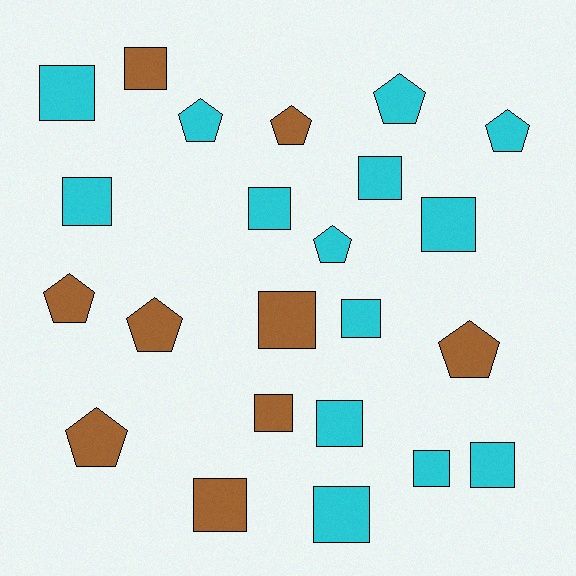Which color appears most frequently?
Cyan, with 14 objects.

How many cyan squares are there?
There are 10 cyan squares.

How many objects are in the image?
There are 23 objects.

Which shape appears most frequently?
Square, with 14 objects.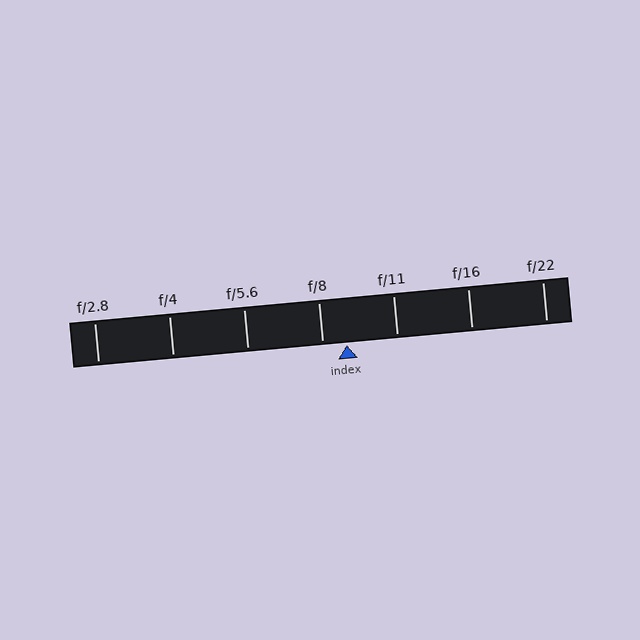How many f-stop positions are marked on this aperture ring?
There are 7 f-stop positions marked.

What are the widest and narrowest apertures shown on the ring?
The widest aperture shown is f/2.8 and the narrowest is f/22.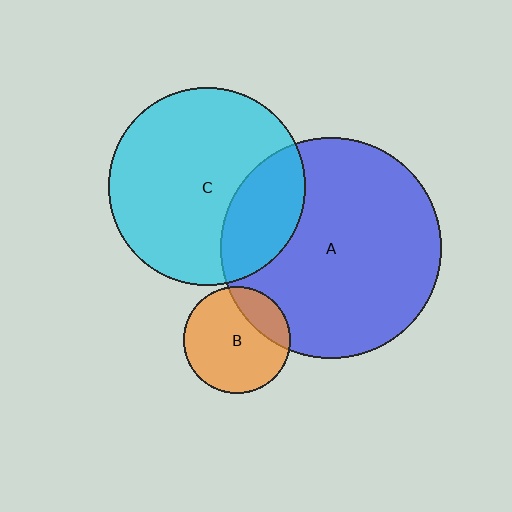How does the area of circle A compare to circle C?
Approximately 1.2 times.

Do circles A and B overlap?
Yes.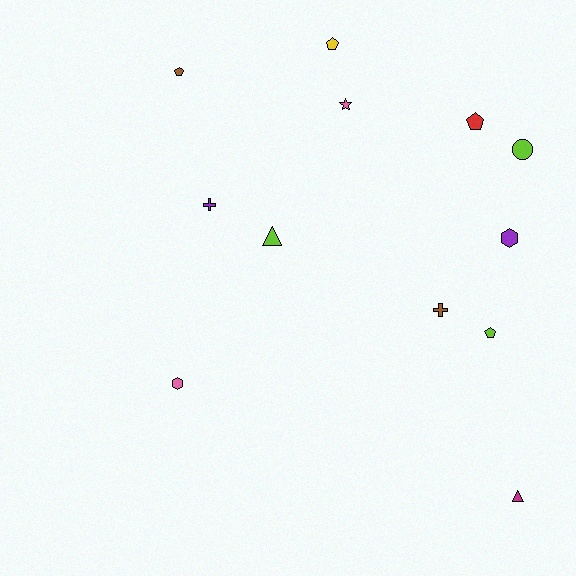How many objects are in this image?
There are 12 objects.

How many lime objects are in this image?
There are 3 lime objects.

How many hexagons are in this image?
There are 2 hexagons.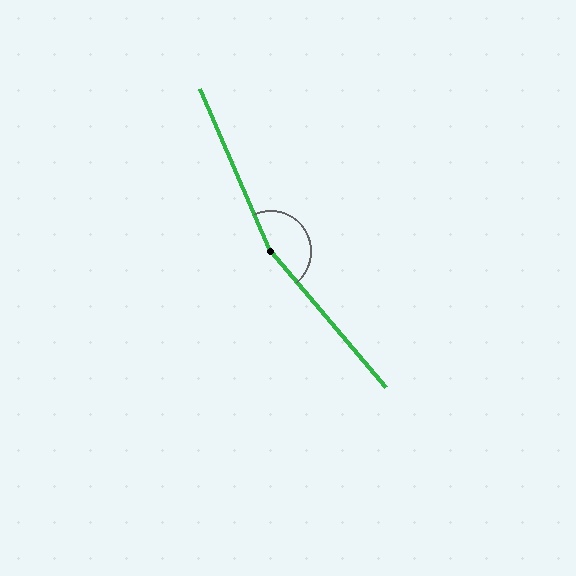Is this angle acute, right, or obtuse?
It is obtuse.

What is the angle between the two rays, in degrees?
Approximately 163 degrees.